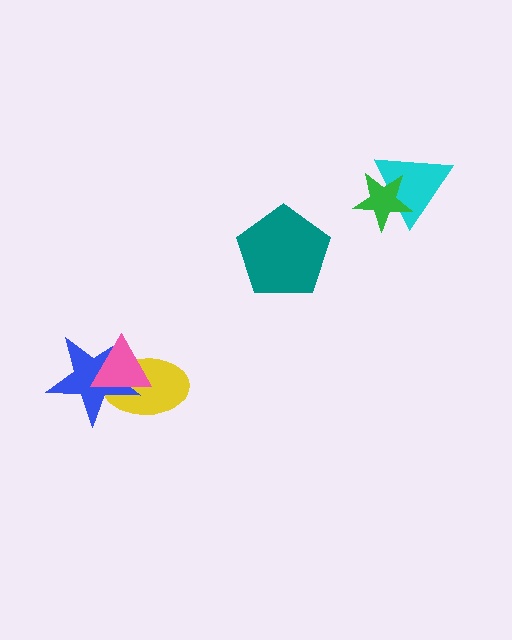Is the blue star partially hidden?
Yes, it is partially covered by another shape.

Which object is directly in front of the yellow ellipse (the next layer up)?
The blue star is directly in front of the yellow ellipse.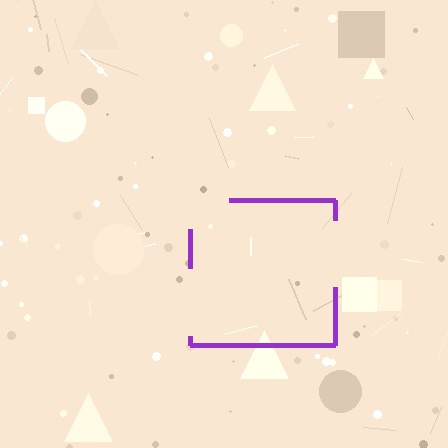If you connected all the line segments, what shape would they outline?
They would outline a square.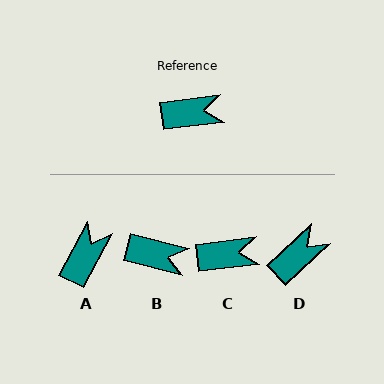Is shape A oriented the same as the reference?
No, it is off by about 55 degrees.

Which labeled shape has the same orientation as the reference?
C.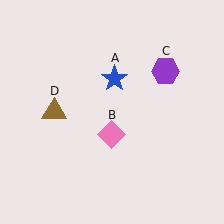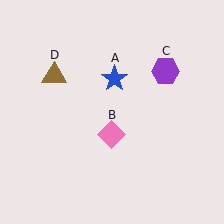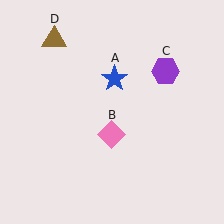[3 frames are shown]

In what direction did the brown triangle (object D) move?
The brown triangle (object D) moved up.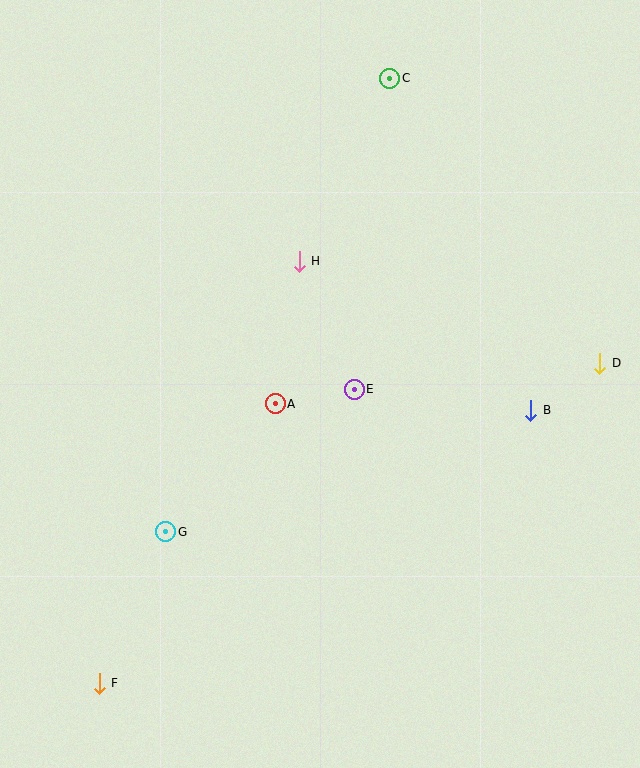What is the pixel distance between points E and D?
The distance between E and D is 247 pixels.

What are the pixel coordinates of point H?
Point H is at (299, 262).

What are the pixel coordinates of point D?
Point D is at (600, 363).